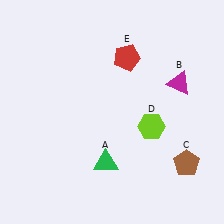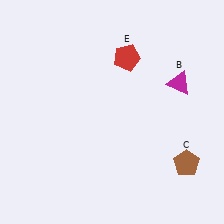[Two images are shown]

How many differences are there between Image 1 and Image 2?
There are 2 differences between the two images.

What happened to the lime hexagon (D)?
The lime hexagon (D) was removed in Image 2. It was in the bottom-right area of Image 1.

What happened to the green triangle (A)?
The green triangle (A) was removed in Image 2. It was in the bottom-left area of Image 1.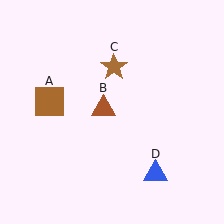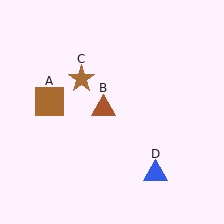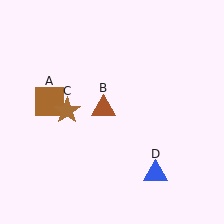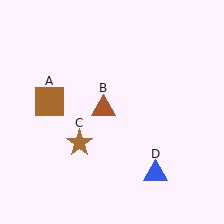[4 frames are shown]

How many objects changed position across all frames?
1 object changed position: brown star (object C).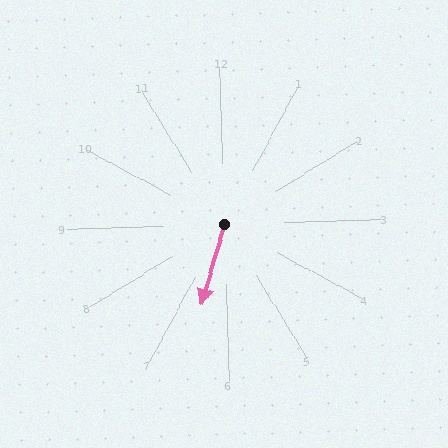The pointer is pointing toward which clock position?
Roughly 7 o'clock.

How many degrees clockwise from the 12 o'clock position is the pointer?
Approximately 198 degrees.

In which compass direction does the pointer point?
South.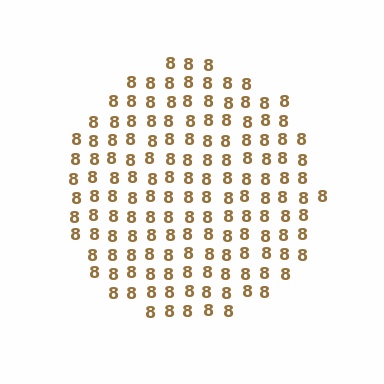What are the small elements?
The small elements are digit 8's.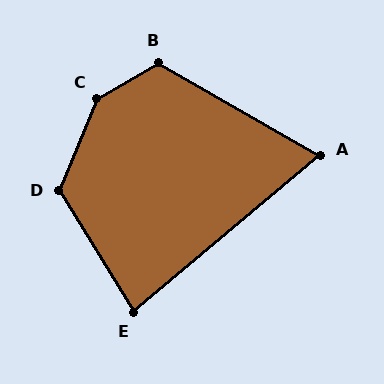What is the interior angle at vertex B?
Approximately 120 degrees (obtuse).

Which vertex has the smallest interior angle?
A, at approximately 70 degrees.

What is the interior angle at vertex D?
Approximately 126 degrees (obtuse).